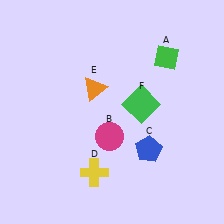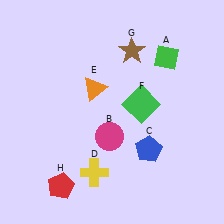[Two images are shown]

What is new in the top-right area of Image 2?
A brown star (G) was added in the top-right area of Image 2.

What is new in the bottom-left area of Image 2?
A red pentagon (H) was added in the bottom-left area of Image 2.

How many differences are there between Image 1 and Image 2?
There are 2 differences between the two images.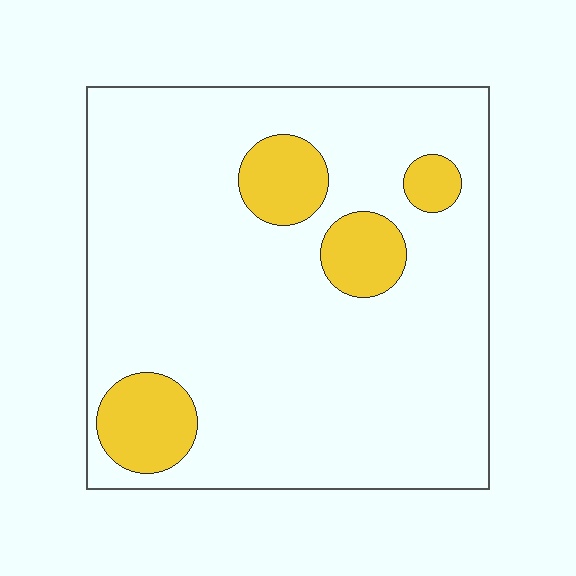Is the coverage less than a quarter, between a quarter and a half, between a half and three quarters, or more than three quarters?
Less than a quarter.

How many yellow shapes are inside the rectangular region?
4.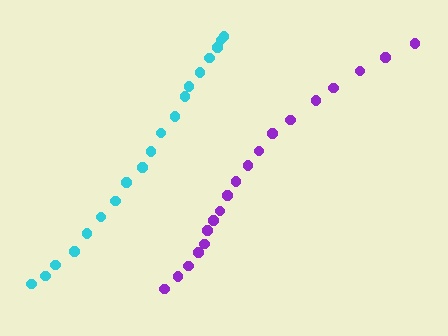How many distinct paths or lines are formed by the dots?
There are 2 distinct paths.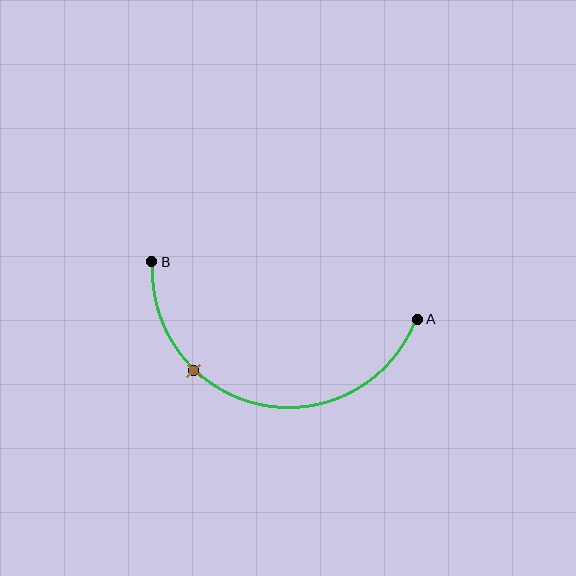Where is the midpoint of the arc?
The arc midpoint is the point on the curve farthest from the straight line joining A and B. It sits below that line.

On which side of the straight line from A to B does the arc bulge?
The arc bulges below the straight line connecting A and B.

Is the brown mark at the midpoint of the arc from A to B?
No. The brown mark lies on the arc but is closer to endpoint B. The arc midpoint would be at the point on the curve equidistant along the arc from both A and B.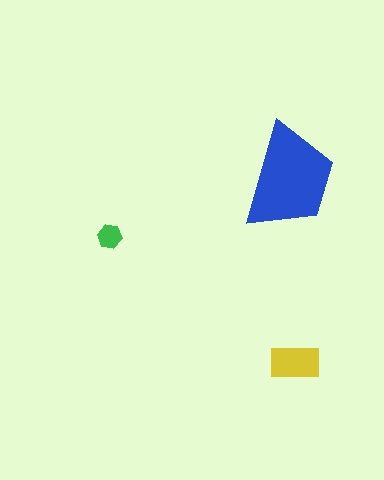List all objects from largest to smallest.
The blue trapezoid, the yellow rectangle, the green hexagon.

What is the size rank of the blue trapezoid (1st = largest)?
1st.